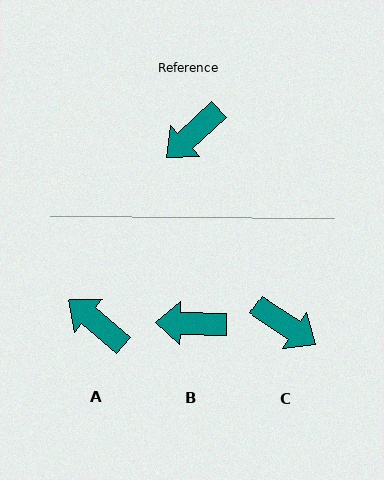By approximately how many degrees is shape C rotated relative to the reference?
Approximately 104 degrees counter-clockwise.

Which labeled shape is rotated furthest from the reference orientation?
C, about 104 degrees away.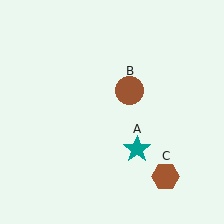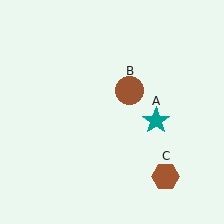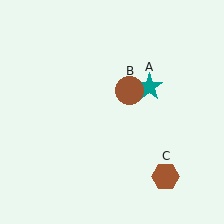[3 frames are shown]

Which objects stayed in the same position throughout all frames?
Brown circle (object B) and brown hexagon (object C) remained stationary.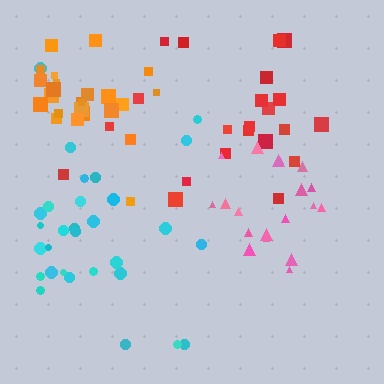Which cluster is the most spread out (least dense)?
Red.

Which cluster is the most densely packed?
Orange.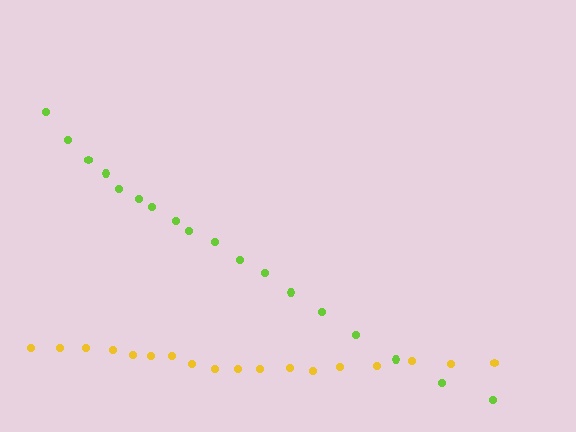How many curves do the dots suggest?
There are 2 distinct paths.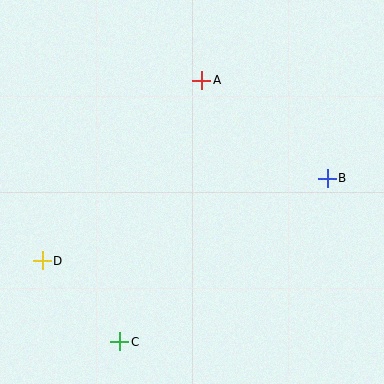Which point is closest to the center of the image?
Point A at (202, 80) is closest to the center.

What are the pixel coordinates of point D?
Point D is at (42, 261).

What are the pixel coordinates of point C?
Point C is at (120, 342).